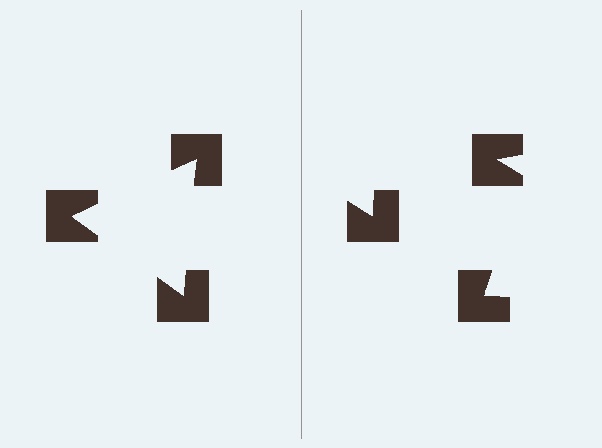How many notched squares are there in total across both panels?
6 — 3 on each side.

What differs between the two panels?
The notched squares are positioned identically on both sides; only the wedge orientations differ. On the left they align to a triangle; on the right they are misaligned.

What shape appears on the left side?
An illusory triangle.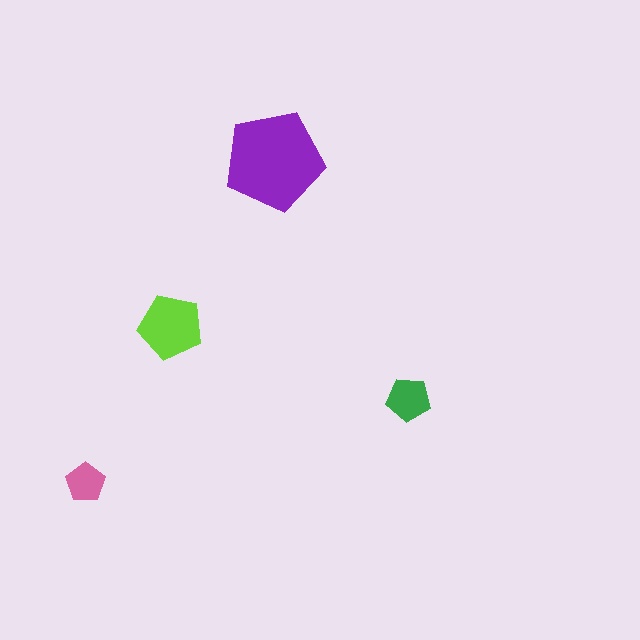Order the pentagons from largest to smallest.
the purple one, the lime one, the green one, the pink one.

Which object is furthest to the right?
The green pentagon is rightmost.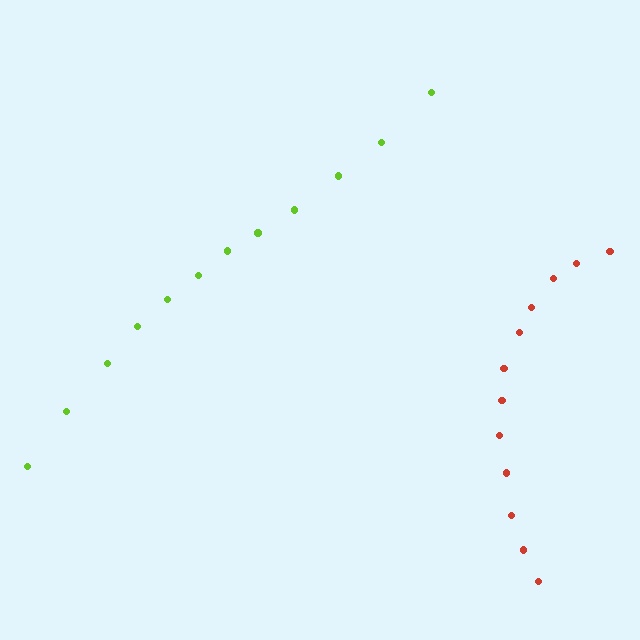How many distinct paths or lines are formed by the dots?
There are 2 distinct paths.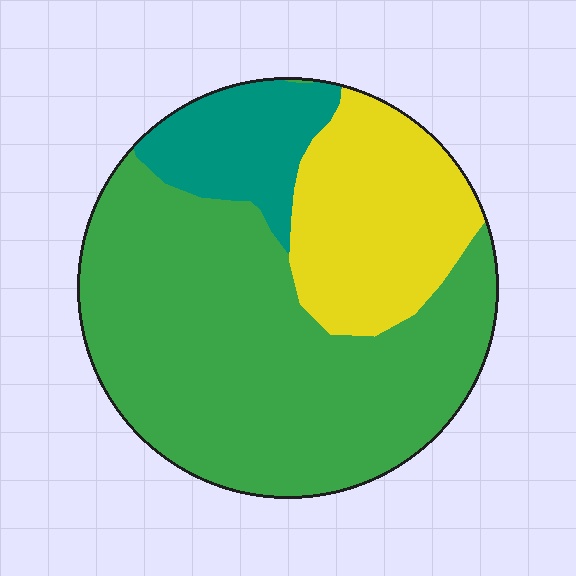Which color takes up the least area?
Teal, at roughly 15%.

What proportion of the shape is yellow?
Yellow takes up less than a quarter of the shape.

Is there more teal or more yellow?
Yellow.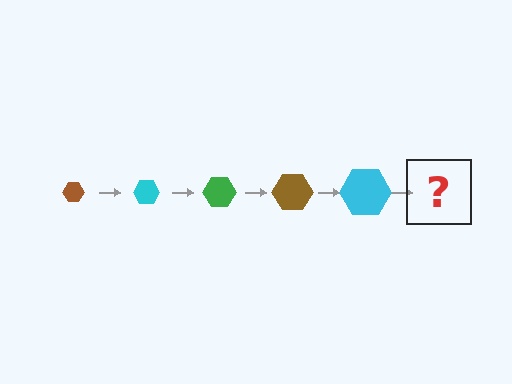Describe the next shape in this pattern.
It should be a green hexagon, larger than the previous one.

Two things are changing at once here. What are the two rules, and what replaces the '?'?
The two rules are that the hexagon grows larger each step and the color cycles through brown, cyan, and green. The '?' should be a green hexagon, larger than the previous one.